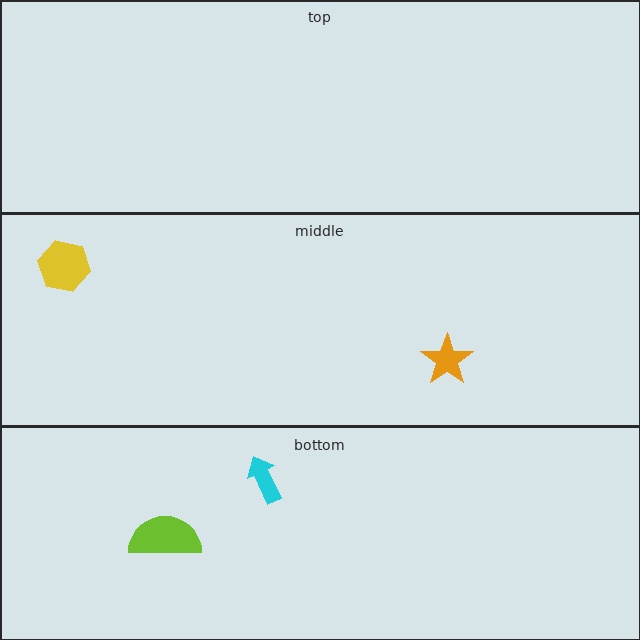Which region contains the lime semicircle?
The bottom region.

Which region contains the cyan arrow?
The bottom region.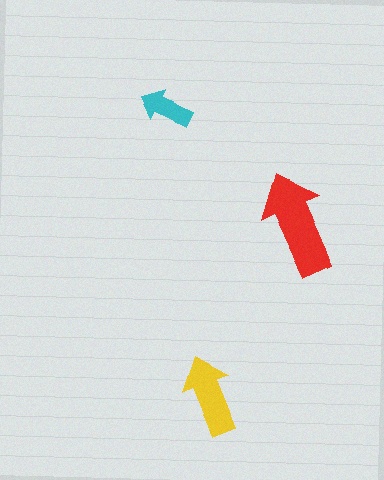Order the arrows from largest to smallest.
the red one, the yellow one, the cyan one.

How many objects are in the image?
There are 3 objects in the image.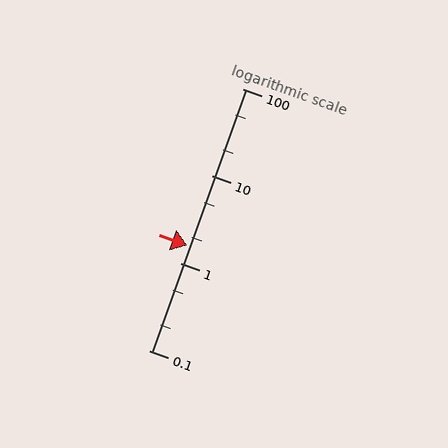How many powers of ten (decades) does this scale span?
The scale spans 3 decades, from 0.1 to 100.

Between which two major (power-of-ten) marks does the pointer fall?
The pointer is between 1 and 10.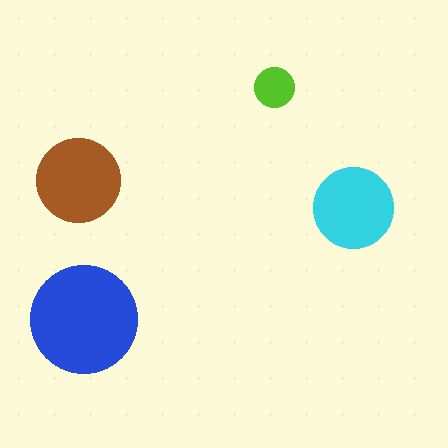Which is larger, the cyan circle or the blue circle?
The blue one.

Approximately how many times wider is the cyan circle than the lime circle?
About 2 times wider.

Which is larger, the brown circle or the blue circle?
The blue one.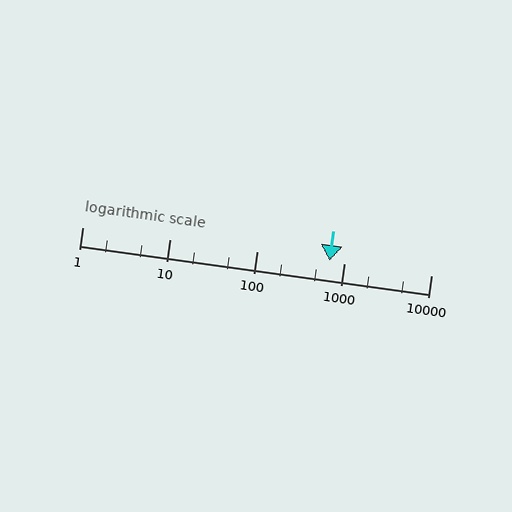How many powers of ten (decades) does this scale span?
The scale spans 4 decades, from 1 to 10000.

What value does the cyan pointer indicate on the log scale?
The pointer indicates approximately 690.